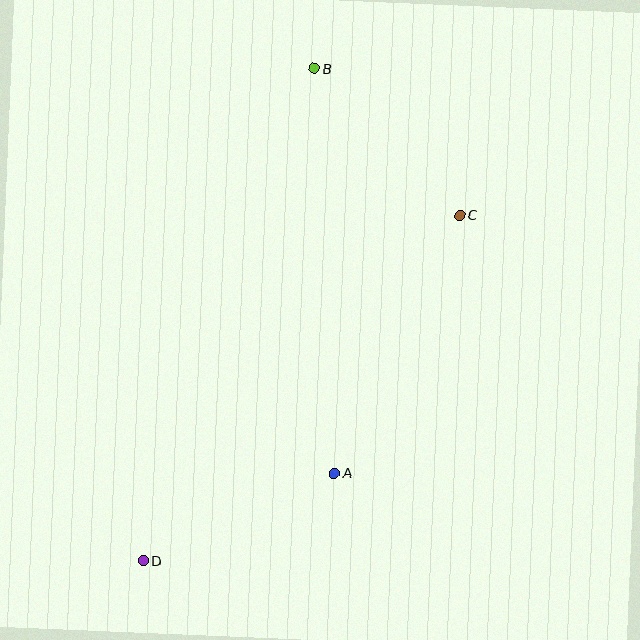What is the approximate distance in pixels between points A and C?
The distance between A and C is approximately 287 pixels.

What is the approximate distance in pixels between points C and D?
The distance between C and D is approximately 469 pixels.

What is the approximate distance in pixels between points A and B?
The distance between A and B is approximately 406 pixels.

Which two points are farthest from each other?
Points B and D are farthest from each other.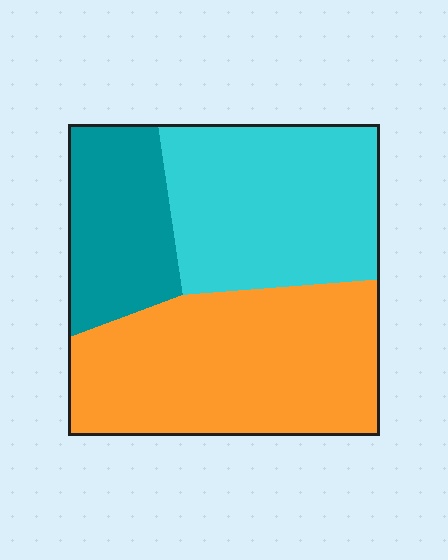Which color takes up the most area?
Orange, at roughly 45%.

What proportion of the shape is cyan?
Cyan covers roughly 35% of the shape.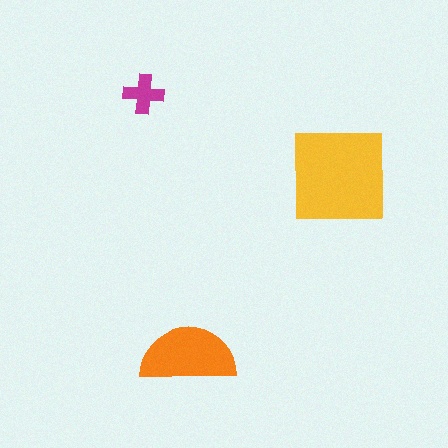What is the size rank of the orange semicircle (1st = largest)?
2nd.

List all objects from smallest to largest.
The magenta cross, the orange semicircle, the yellow square.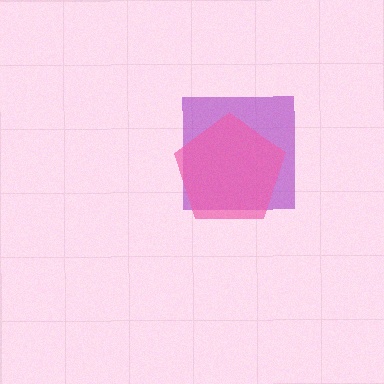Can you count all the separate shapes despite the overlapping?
Yes, there are 2 separate shapes.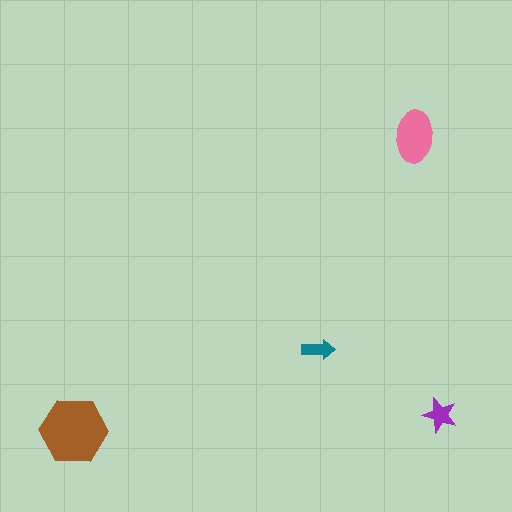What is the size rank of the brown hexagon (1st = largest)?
1st.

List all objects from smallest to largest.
The teal arrow, the purple star, the pink ellipse, the brown hexagon.